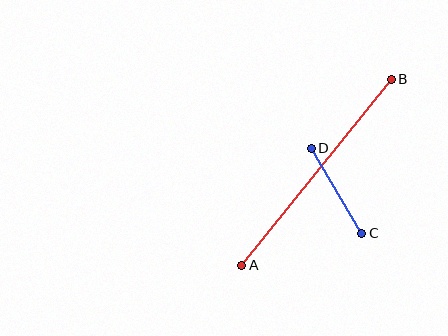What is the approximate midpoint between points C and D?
The midpoint is at approximately (337, 191) pixels.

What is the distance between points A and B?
The distance is approximately 238 pixels.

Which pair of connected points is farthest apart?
Points A and B are farthest apart.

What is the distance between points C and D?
The distance is approximately 99 pixels.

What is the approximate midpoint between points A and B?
The midpoint is at approximately (316, 172) pixels.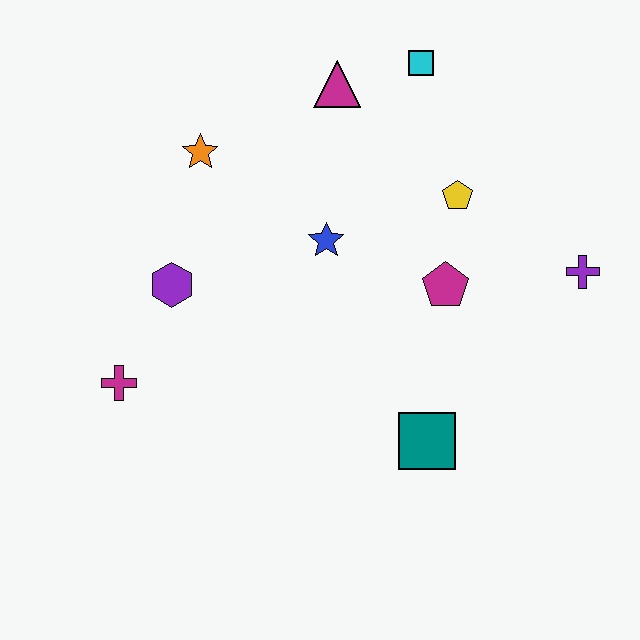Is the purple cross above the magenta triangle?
No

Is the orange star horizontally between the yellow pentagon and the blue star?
No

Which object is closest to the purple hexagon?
The magenta cross is closest to the purple hexagon.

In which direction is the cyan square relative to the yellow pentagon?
The cyan square is above the yellow pentagon.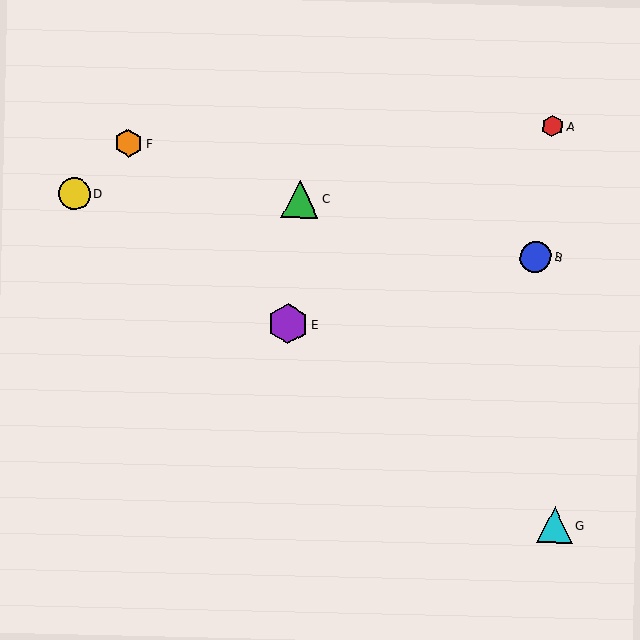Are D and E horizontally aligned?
No, D is at y≈194 and E is at y≈324.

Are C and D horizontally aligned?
Yes, both are at y≈199.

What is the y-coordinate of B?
Object B is at y≈257.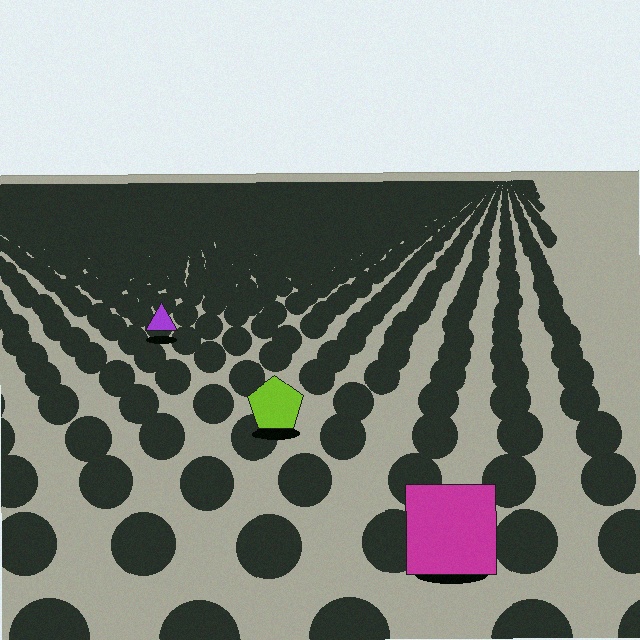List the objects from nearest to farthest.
From nearest to farthest: the magenta square, the lime pentagon, the purple triangle.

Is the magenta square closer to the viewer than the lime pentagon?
Yes. The magenta square is closer — you can tell from the texture gradient: the ground texture is coarser near it.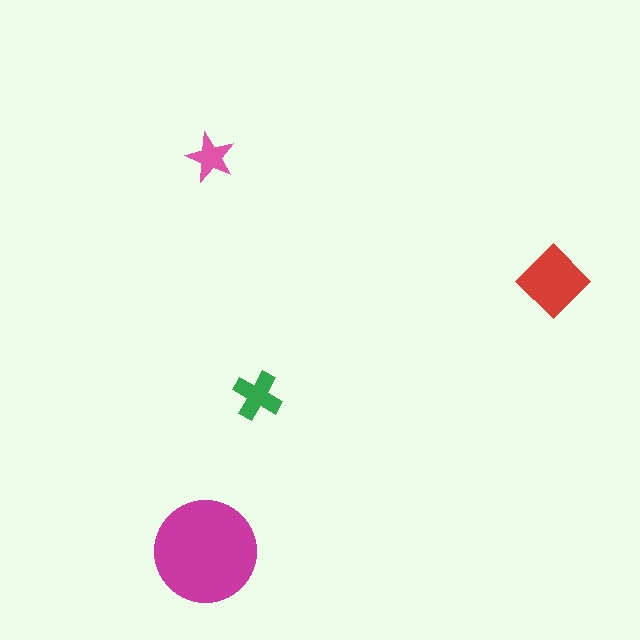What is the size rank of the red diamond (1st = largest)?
2nd.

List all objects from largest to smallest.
The magenta circle, the red diamond, the green cross, the pink star.